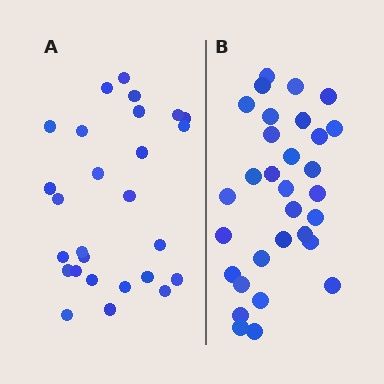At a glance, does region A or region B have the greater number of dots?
Region B (the right region) has more dots.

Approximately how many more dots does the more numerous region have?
Region B has about 4 more dots than region A.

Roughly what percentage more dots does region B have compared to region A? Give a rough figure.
About 15% more.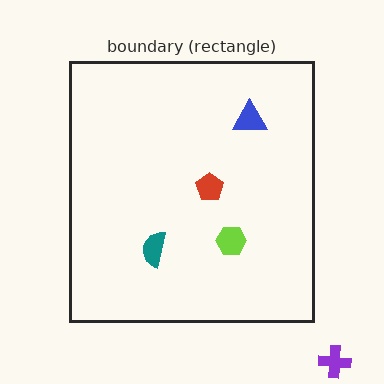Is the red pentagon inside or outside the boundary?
Inside.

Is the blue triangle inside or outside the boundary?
Inside.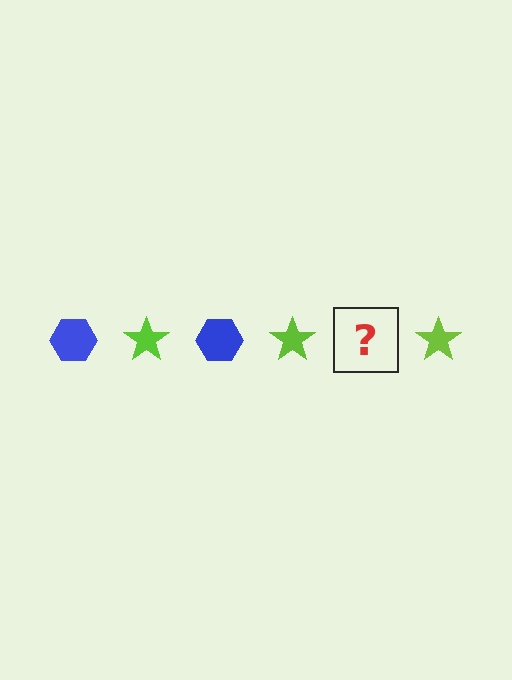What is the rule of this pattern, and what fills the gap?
The rule is that the pattern alternates between blue hexagon and lime star. The gap should be filled with a blue hexagon.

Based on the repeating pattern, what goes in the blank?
The blank should be a blue hexagon.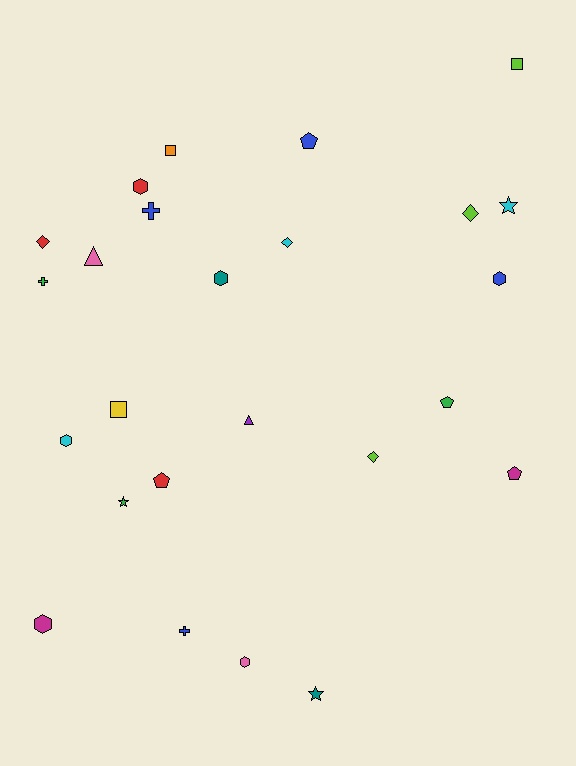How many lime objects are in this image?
There are 3 lime objects.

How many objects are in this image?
There are 25 objects.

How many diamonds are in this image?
There are 4 diamonds.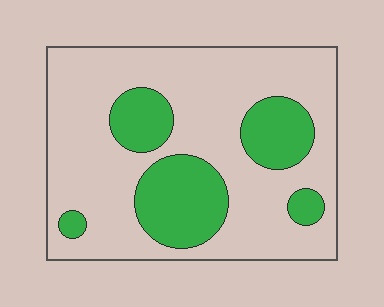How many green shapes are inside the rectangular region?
5.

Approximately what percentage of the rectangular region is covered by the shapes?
Approximately 25%.